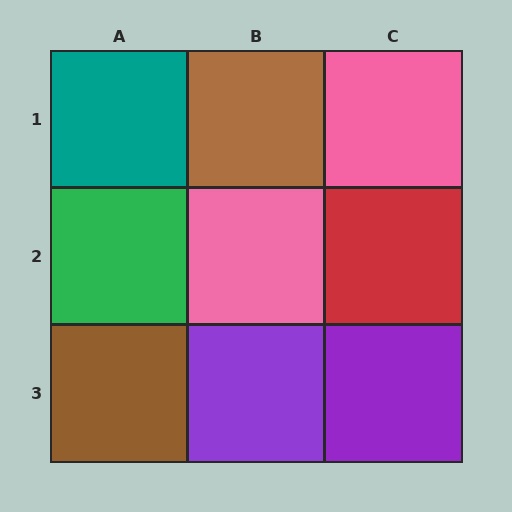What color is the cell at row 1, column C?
Pink.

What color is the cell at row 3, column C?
Purple.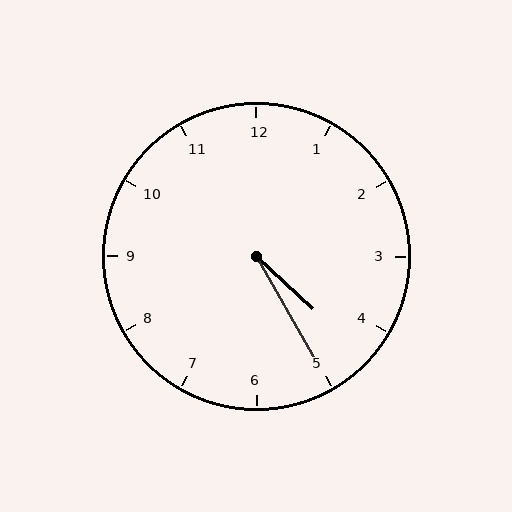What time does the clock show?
4:25.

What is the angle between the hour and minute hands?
Approximately 18 degrees.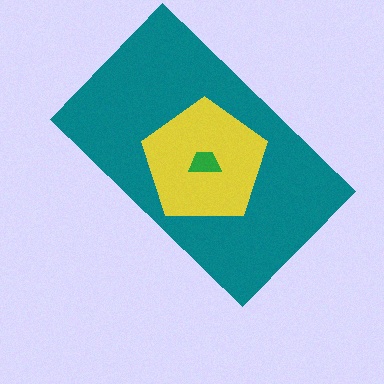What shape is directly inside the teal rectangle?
The yellow pentagon.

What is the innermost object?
The green trapezoid.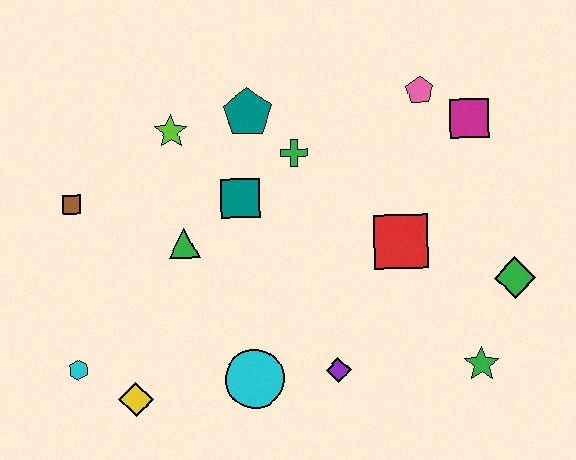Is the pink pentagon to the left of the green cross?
No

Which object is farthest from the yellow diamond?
The magenta square is farthest from the yellow diamond.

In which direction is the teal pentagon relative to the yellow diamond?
The teal pentagon is above the yellow diamond.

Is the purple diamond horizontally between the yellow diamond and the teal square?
No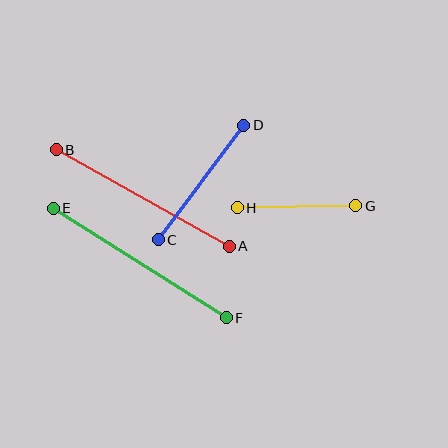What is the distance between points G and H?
The distance is approximately 118 pixels.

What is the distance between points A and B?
The distance is approximately 198 pixels.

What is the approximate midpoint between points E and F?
The midpoint is at approximately (140, 263) pixels.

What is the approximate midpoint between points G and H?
The midpoint is at approximately (297, 207) pixels.